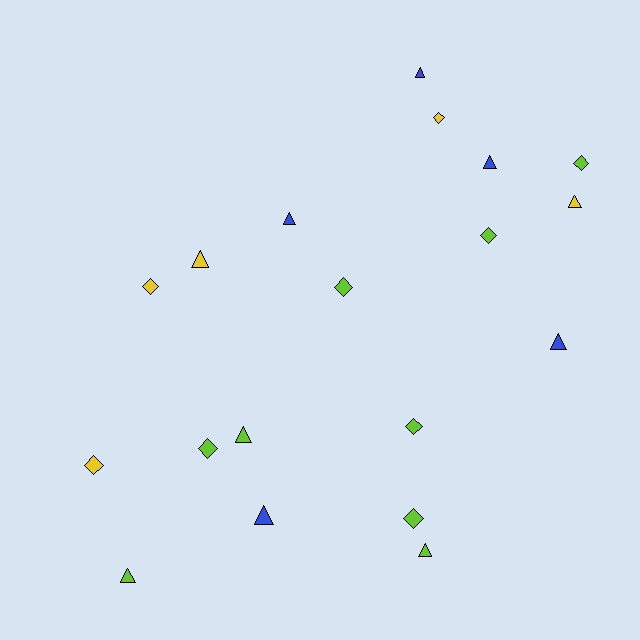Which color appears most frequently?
Lime, with 9 objects.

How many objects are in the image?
There are 19 objects.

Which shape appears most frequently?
Triangle, with 10 objects.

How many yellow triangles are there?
There are 2 yellow triangles.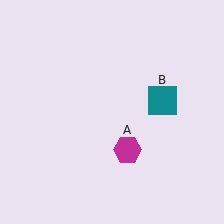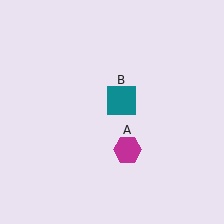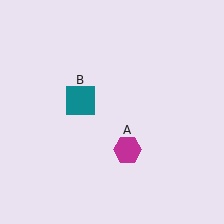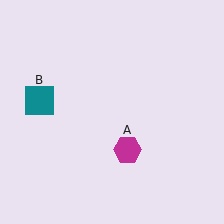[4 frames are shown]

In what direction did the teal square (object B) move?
The teal square (object B) moved left.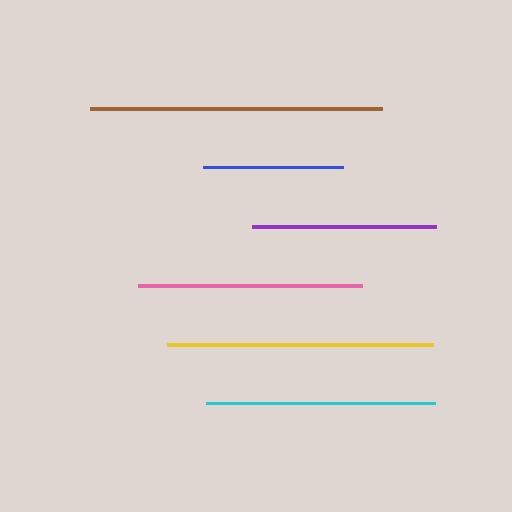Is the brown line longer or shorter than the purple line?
The brown line is longer than the purple line.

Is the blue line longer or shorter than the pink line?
The pink line is longer than the blue line.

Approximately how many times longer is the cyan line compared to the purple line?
The cyan line is approximately 1.3 times the length of the purple line.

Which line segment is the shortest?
The blue line is the shortest at approximately 141 pixels.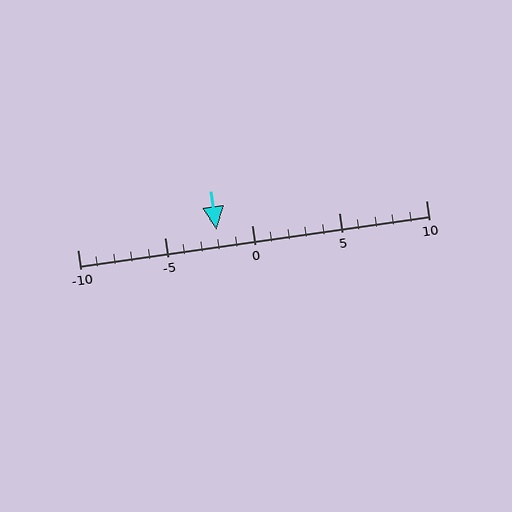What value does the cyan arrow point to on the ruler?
The cyan arrow points to approximately -2.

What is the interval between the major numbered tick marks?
The major tick marks are spaced 5 units apart.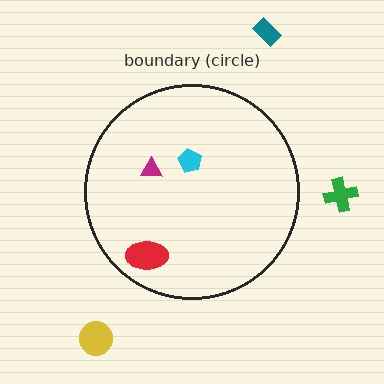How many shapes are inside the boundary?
3 inside, 3 outside.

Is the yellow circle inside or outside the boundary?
Outside.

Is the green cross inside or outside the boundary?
Outside.